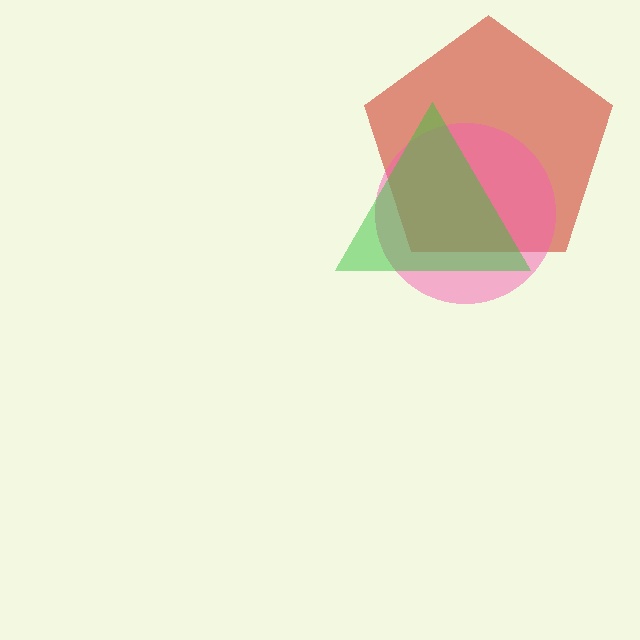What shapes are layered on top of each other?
The layered shapes are: a red pentagon, a pink circle, a green triangle.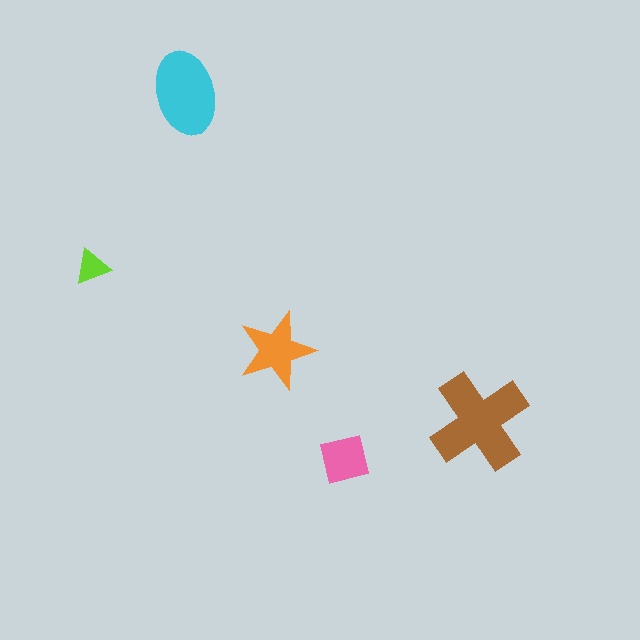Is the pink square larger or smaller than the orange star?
Smaller.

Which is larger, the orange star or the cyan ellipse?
The cyan ellipse.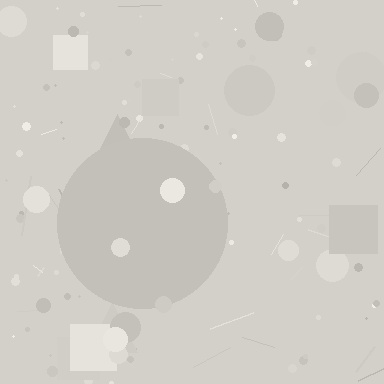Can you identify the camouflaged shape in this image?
The camouflaged shape is a circle.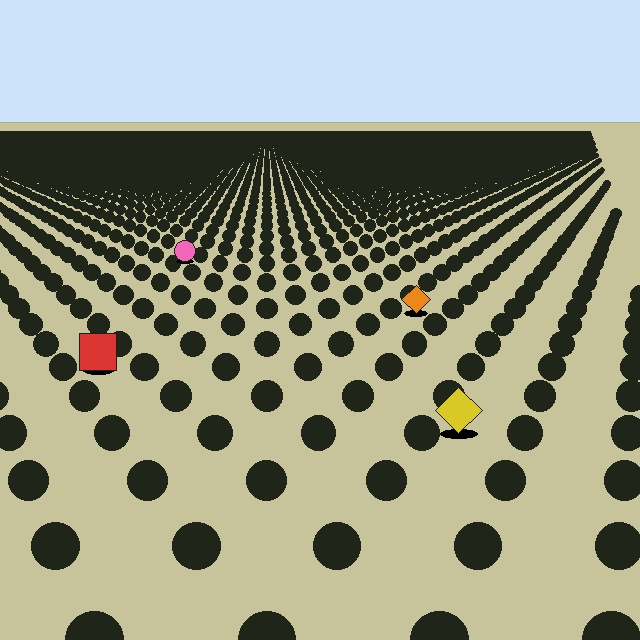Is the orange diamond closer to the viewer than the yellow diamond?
No. The yellow diamond is closer — you can tell from the texture gradient: the ground texture is coarser near it.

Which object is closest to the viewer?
The yellow diamond is closest. The texture marks near it are larger and more spread out.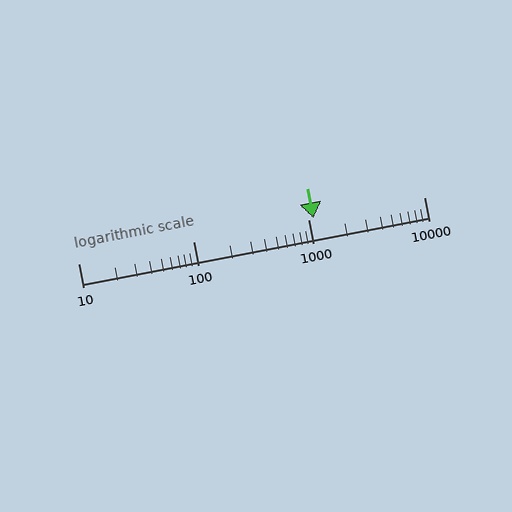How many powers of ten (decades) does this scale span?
The scale spans 3 decades, from 10 to 10000.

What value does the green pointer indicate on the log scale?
The pointer indicates approximately 1100.